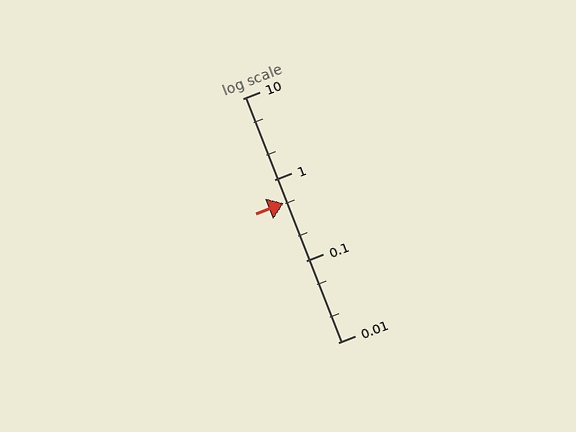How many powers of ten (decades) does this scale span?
The scale spans 3 decades, from 0.01 to 10.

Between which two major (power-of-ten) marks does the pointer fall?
The pointer is between 0.1 and 1.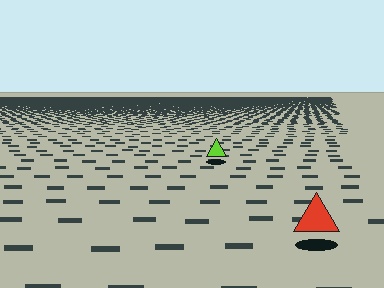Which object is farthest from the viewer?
The lime triangle is farthest from the viewer. It appears smaller and the ground texture around it is denser.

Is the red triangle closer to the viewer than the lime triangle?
Yes. The red triangle is closer — you can tell from the texture gradient: the ground texture is coarser near it.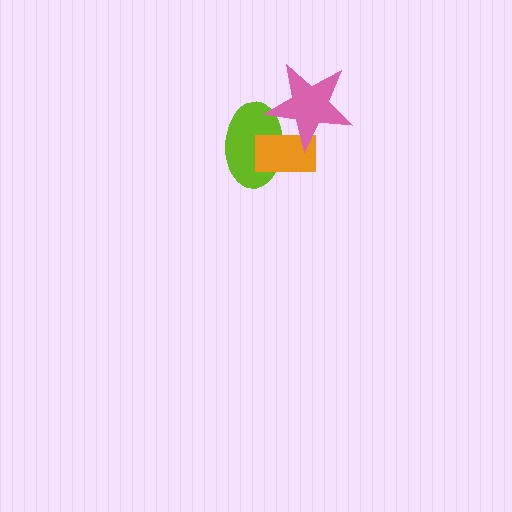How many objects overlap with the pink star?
2 objects overlap with the pink star.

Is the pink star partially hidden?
No, no other shape covers it.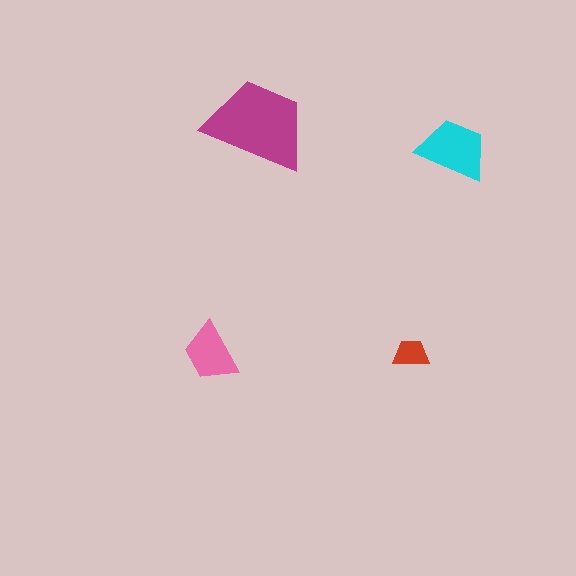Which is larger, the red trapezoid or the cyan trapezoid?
The cyan one.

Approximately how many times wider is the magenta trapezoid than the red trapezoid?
About 3 times wider.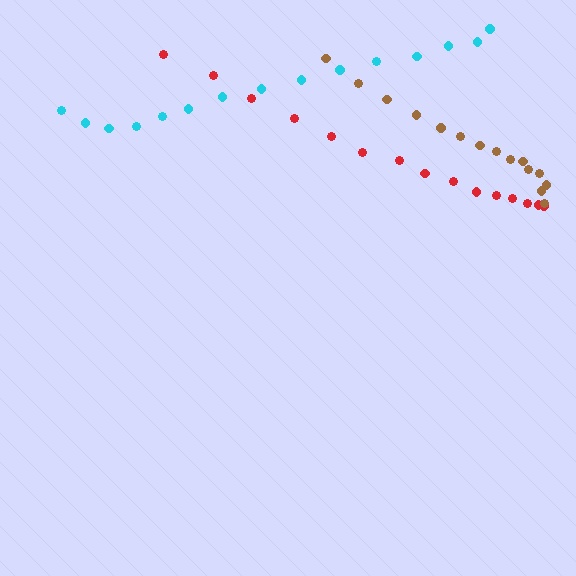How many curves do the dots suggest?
There are 3 distinct paths.